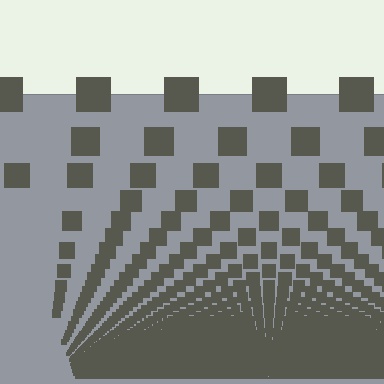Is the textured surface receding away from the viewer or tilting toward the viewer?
The surface appears to tilt toward the viewer. Texture elements get larger and sparser toward the top.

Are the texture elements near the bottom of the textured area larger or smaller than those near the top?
Smaller. The gradient is inverted — elements near the bottom are smaller and denser.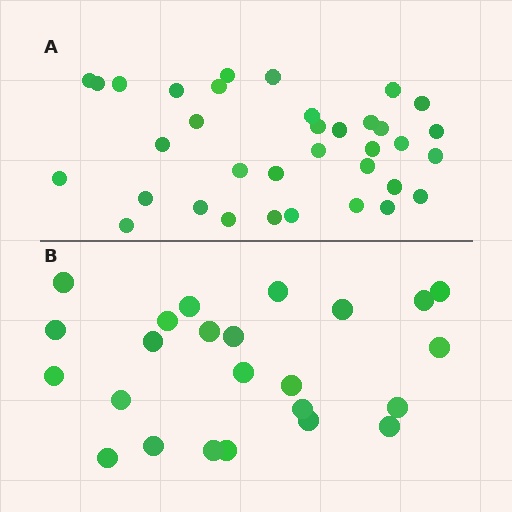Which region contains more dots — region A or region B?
Region A (the top region) has more dots.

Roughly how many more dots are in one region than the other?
Region A has roughly 12 or so more dots than region B.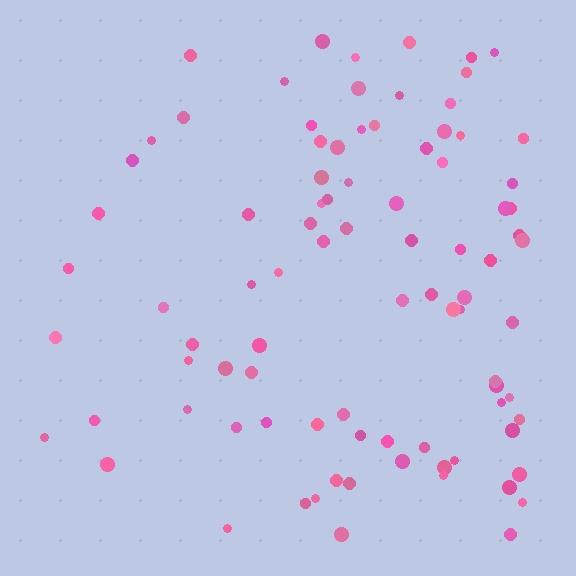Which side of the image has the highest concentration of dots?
The right.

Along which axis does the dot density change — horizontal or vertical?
Horizontal.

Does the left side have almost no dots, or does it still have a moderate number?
Still a moderate number, just noticeably fewer than the right.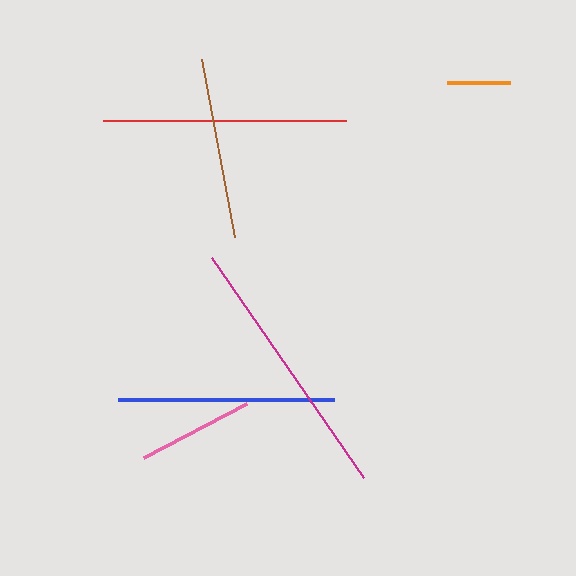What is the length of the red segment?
The red segment is approximately 243 pixels long.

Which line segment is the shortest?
The orange line is the shortest at approximately 63 pixels.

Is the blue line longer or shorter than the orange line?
The blue line is longer than the orange line.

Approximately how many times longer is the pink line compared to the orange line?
The pink line is approximately 1.9 times the length of the orange line.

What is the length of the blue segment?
The blue segment is approximately 216 pixels long.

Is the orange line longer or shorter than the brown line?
The brown line is longer than the orange line.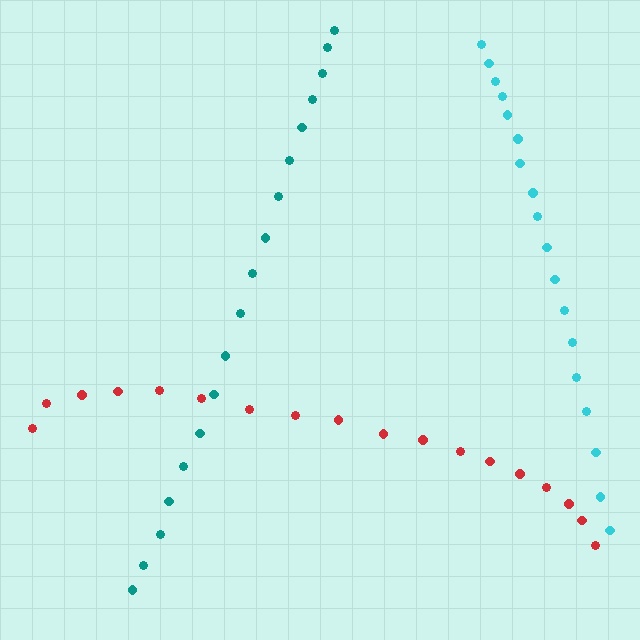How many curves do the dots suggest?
There are 3 distinct paths.